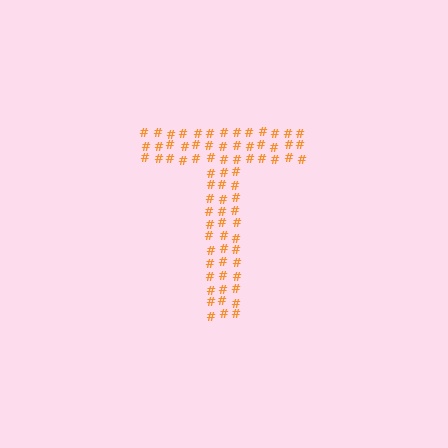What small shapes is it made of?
It is made of small hash symbols.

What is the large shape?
The large shape is the letter T.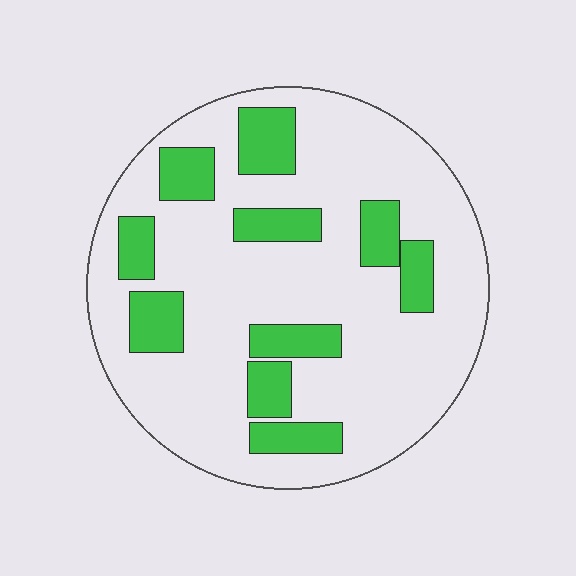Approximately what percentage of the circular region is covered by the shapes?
Approximately 25%.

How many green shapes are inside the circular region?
10.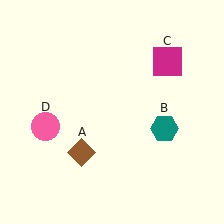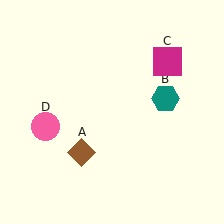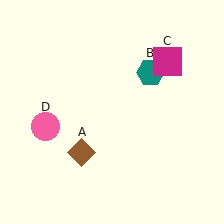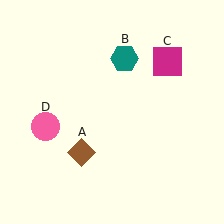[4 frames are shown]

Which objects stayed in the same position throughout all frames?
Brown diamond (object A) and magenta square (object C) and pink circle (object D) remained stationary.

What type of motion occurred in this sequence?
The teal hexagon (object B) rotated counterclockwise around the center of the scene.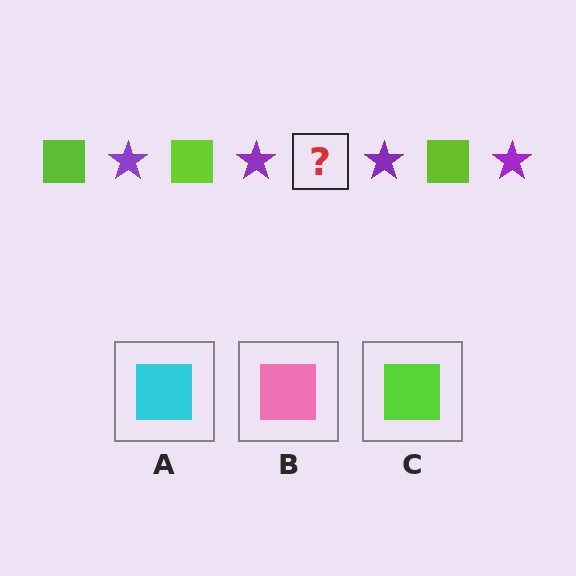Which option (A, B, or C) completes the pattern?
C.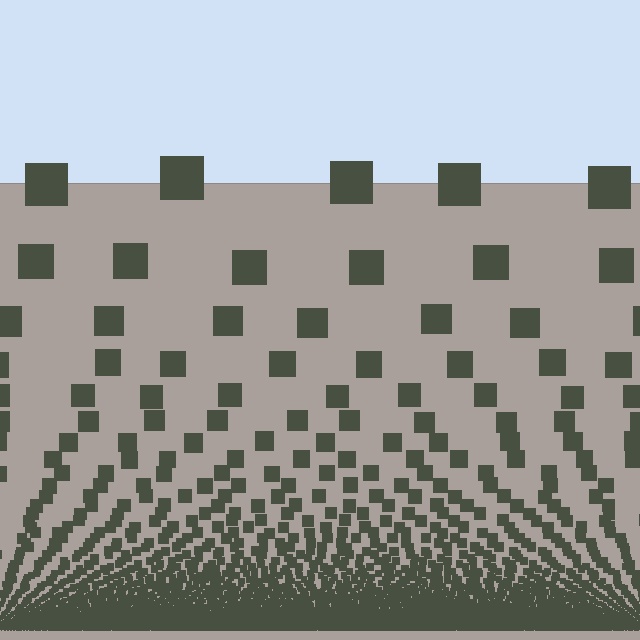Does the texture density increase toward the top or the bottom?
Density increases toward the bottom.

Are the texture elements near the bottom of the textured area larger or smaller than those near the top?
Smaller. The gradient is inverted — elements near the bottom are smaller and denser.